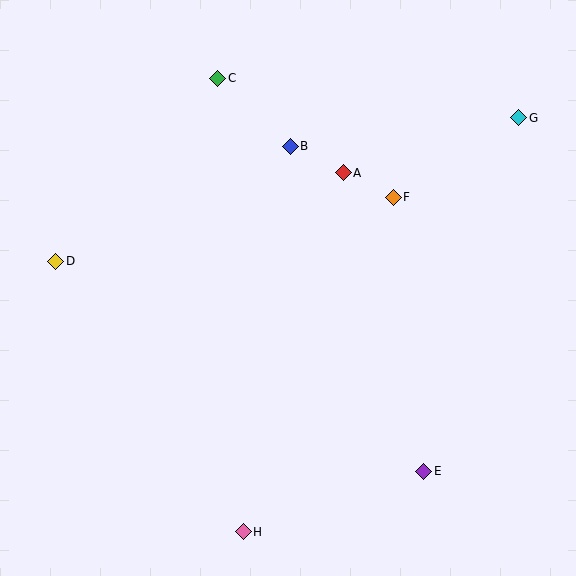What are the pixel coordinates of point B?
Point B is at (290, 147).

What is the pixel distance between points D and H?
The distance between D and H is 329 pixels.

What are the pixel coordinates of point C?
Point C is at (218, 78).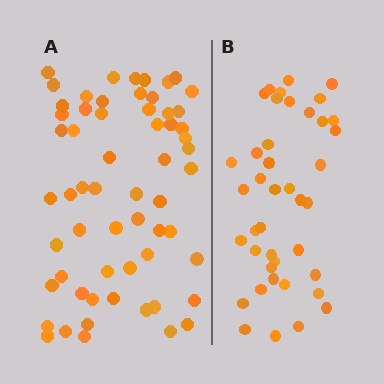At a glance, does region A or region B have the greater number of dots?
Region A (the left region) has more dots.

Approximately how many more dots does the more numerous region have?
Region A has approximately 20 more dots than region B.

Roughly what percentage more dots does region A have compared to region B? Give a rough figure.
About 45% more.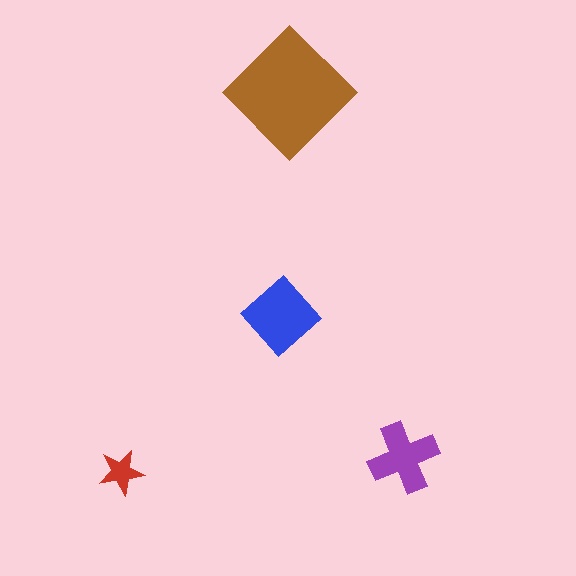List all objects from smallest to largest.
The red star, the purple cross, the blue diamond, the brown diamond.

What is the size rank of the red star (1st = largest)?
4th.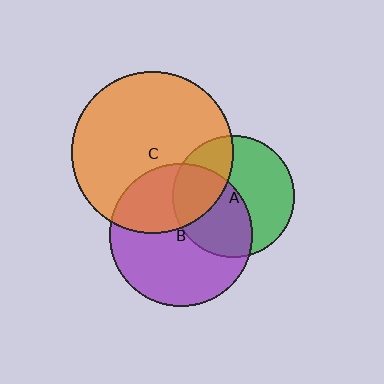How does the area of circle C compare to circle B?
Approximately 1.3 times.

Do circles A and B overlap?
Yes.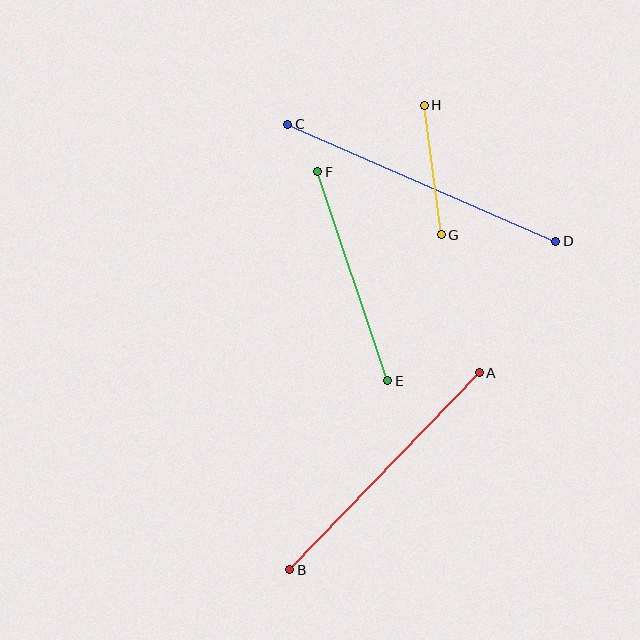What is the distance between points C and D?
The distance is approximately 293 pixels.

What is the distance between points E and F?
The distance is approximately 220 pixels.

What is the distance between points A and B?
The distance is approximately 274 pixels.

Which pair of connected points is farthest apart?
Points C and D are farthest apart.